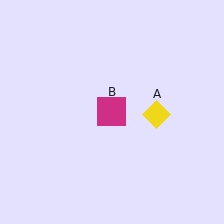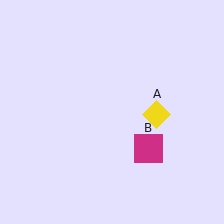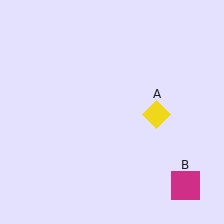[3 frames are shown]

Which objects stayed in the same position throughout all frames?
Yellow diamond (object A) remained stationary.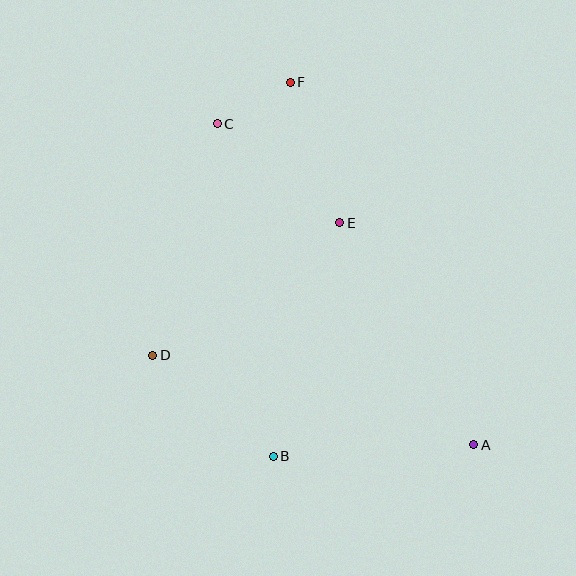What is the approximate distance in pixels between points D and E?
The distance between D and E is approximately 229 pixels.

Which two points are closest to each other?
Points C and F are closest to each other.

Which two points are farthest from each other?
Points A and C are farthest from each other.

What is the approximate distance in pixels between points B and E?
The distance between B and E is approximately 242 pixels.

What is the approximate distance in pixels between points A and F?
The distance between A and F is approximately 406 pixels.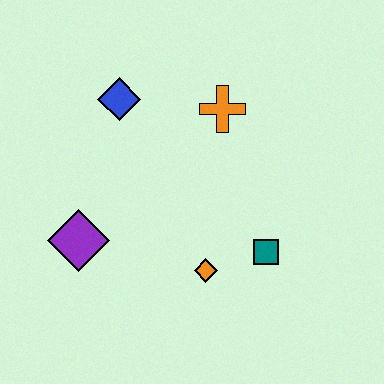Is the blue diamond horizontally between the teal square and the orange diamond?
No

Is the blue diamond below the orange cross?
No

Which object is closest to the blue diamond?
The orange cross is closest to the blue diamond.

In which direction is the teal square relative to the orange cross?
The teal square is below the orange cross.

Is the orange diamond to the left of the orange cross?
Yes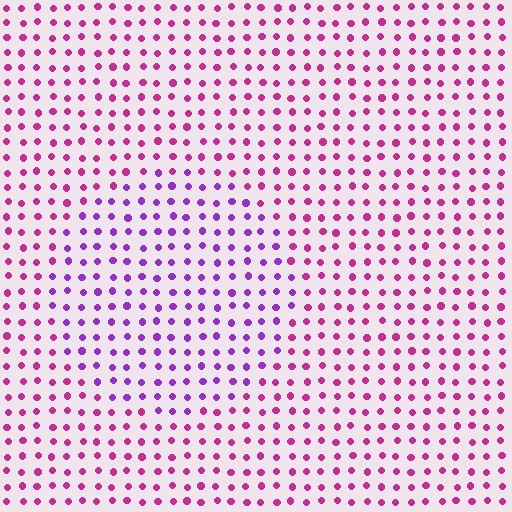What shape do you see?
I see a circle.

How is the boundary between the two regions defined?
The boundary is defined purely by a slight shift in hue (about 37 degrees). Spacing, size, and orientation are identical on both sides.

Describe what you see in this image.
The image is filled with small magenta elements in a uniform arrangement. A circle-shaped region is visible where the elements are tinted to a slightly different hue, forming a subtle color boundary.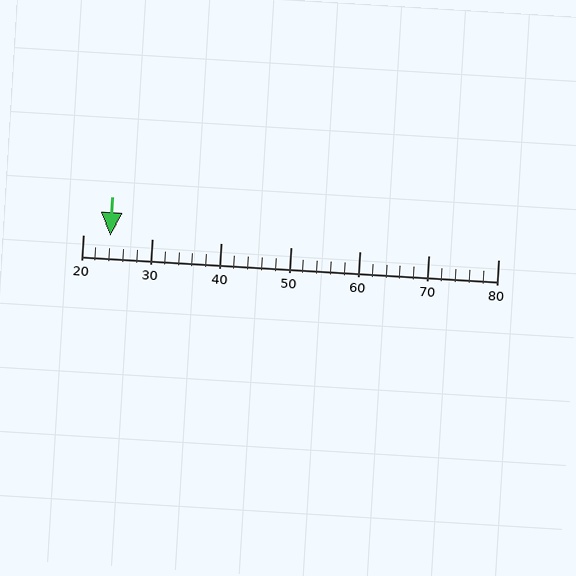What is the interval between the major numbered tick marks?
The major tick marks are spaced 10 units apart.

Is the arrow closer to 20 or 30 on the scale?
The arrow is closer to 20.